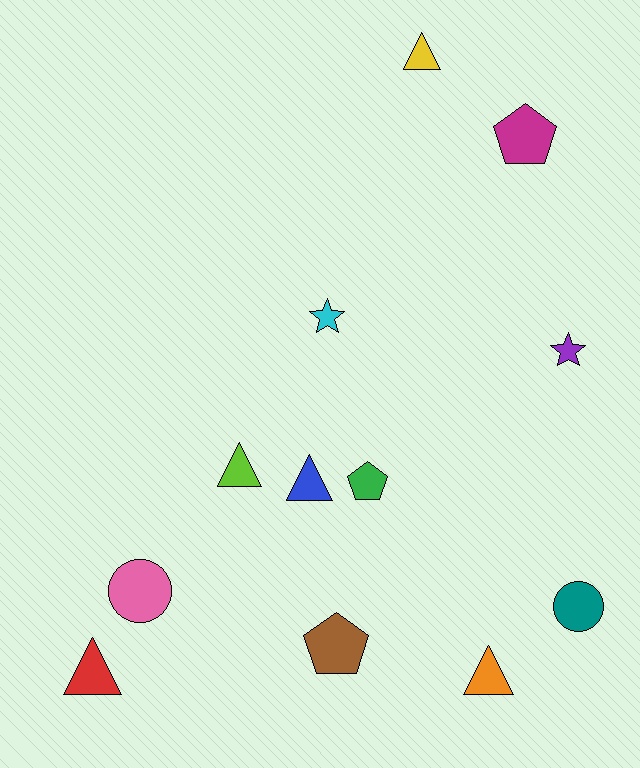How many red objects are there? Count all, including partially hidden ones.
There is 1 red object.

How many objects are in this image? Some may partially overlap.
There are 12 objects.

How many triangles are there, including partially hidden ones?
There are 5 triangles.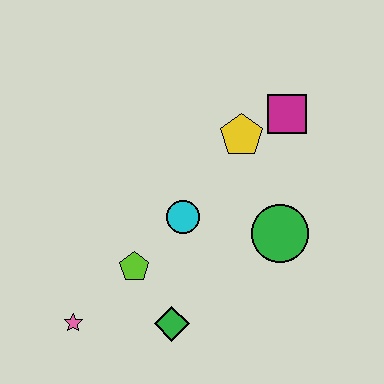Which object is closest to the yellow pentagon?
The magenta square is closest to the yellow pentagon.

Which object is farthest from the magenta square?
The pink star is farthest from the magenta square.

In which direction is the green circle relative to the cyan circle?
The green circle is to the right of the cyan circle.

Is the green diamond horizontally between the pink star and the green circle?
Yes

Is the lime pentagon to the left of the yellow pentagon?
Yes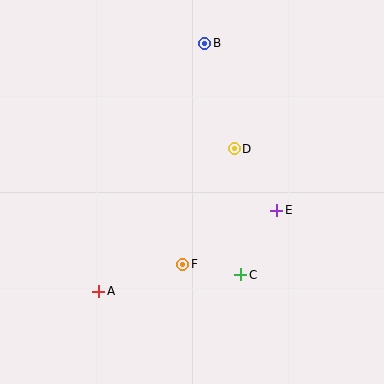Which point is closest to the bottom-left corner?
Point A is closest to the bottom-left corner.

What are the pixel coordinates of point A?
Point A is at (99, 291).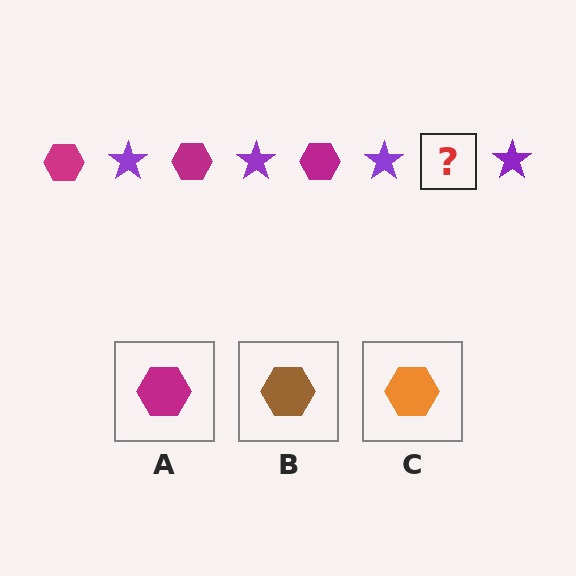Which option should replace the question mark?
Option A.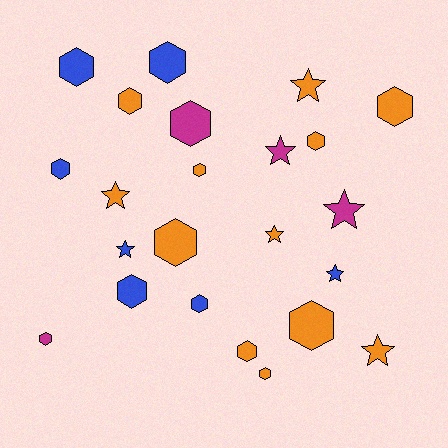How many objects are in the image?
There are 23 objects.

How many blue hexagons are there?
There are 5 blue hexagons.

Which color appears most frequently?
Orange, with 12 objects.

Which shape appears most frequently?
Hexagon, with 15 objects.